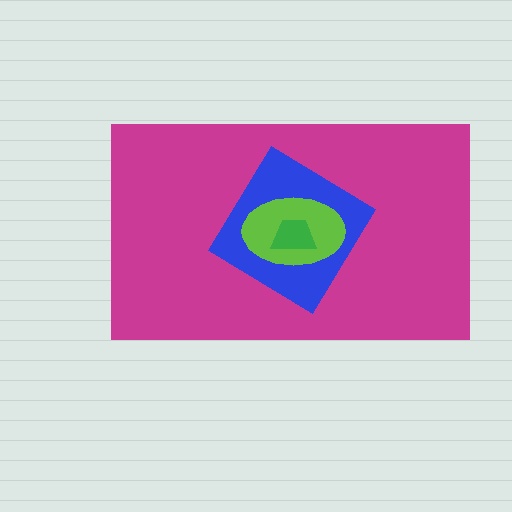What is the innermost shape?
The green trapezoid.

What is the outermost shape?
The magenta rectangle.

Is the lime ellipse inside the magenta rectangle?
Yes.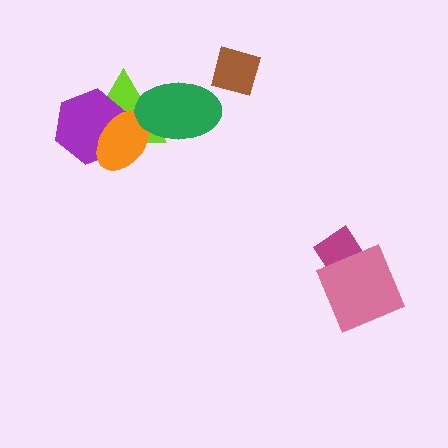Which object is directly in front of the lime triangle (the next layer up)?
The purple hexagon is directly in front of the lime triangle.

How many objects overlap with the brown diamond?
0 objects overlap with the brown diamond.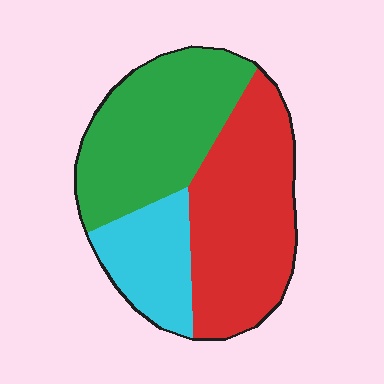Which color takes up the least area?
Cyan, at roughly 20%.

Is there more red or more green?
Red.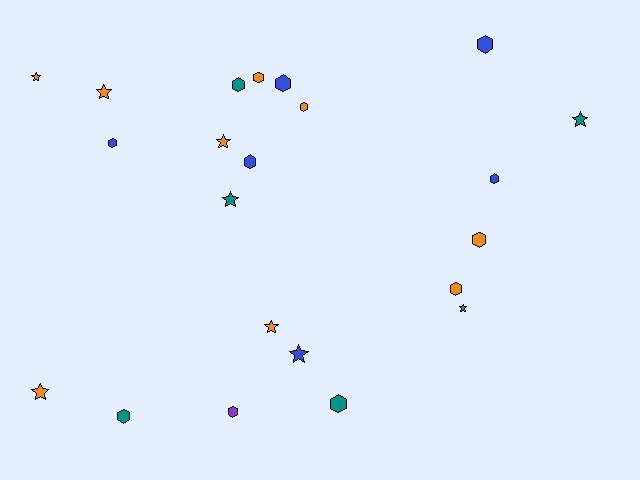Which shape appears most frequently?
Hexagon, with 13 objects.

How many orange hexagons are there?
There are 4 orange hexagons.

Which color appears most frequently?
Orange, with 9 objects.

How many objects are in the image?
There are 22 objects.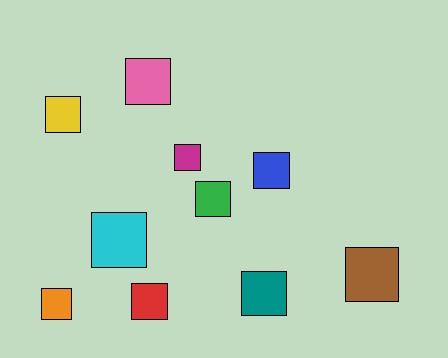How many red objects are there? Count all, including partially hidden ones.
There is 1 red object.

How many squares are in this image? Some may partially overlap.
There are 10 squares.